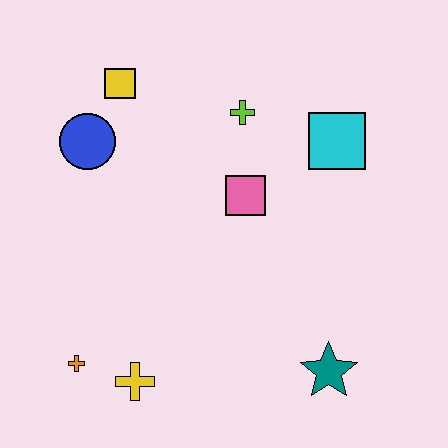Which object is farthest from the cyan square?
The orange cross is farthest from the cyan square.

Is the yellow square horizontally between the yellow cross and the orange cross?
Yes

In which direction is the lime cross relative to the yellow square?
The lime cross is to the right of the yellow square.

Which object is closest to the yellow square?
The blue circle is closest to the yellow square.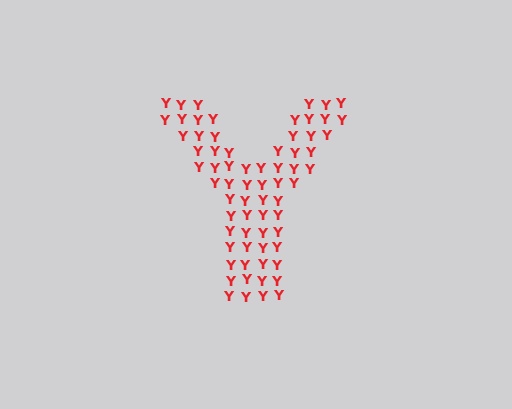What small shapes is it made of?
It is made of small letter Y's.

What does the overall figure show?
The overall figure shows the letter Y.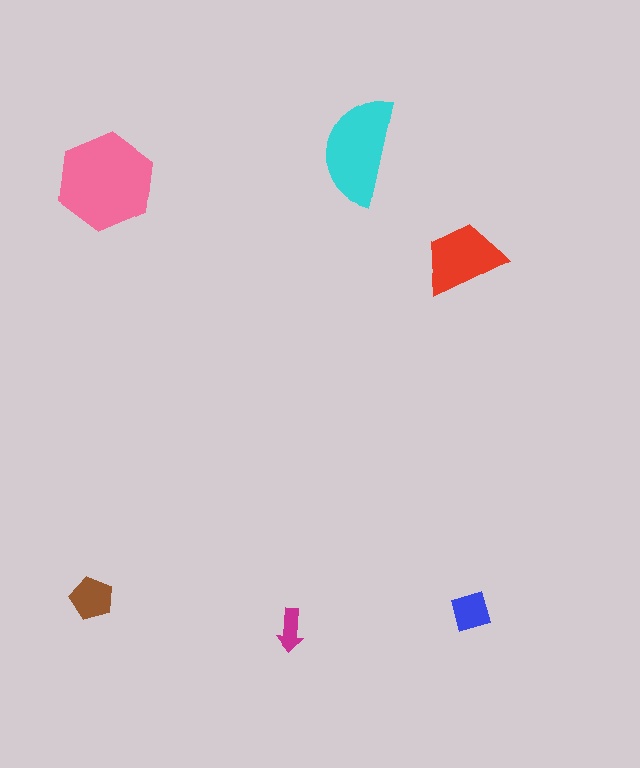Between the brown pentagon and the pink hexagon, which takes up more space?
The pink hexagon.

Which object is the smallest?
The magenta arrow.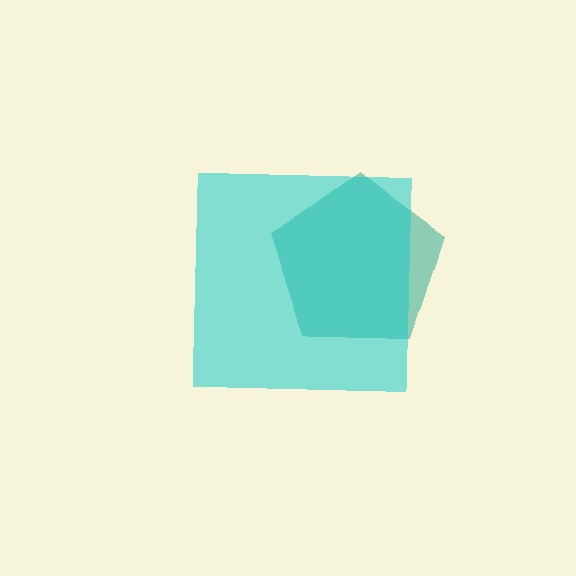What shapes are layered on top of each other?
The layered shapes are: a teal pentagon, a cyan square.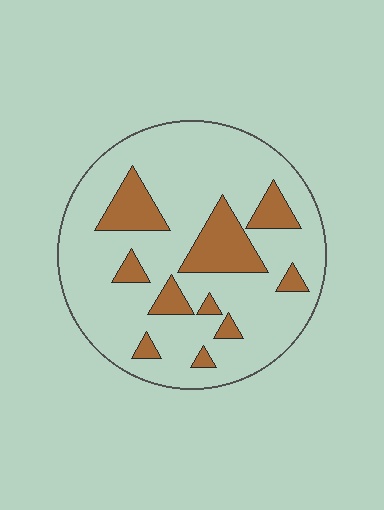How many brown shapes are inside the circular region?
10.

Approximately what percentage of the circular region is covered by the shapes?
Approximately 20%.